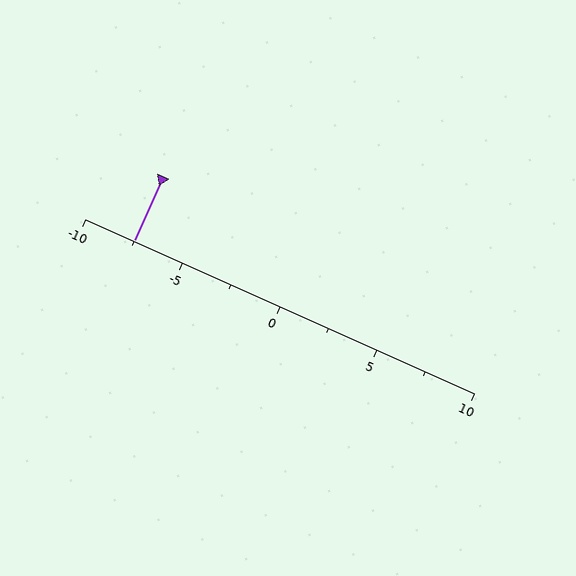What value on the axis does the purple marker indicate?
The marker indicates approximately -7.5.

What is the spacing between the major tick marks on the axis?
The major ticks are spaced 5 apart.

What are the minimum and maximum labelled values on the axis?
The axis runs from -10 to 10.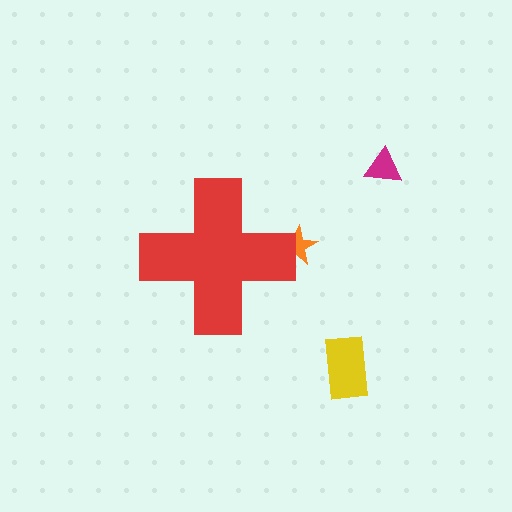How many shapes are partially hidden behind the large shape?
1 shape is partially hidden.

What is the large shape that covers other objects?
A red cross.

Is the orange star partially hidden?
Yes, the orange star is partially hidden behind the red cross.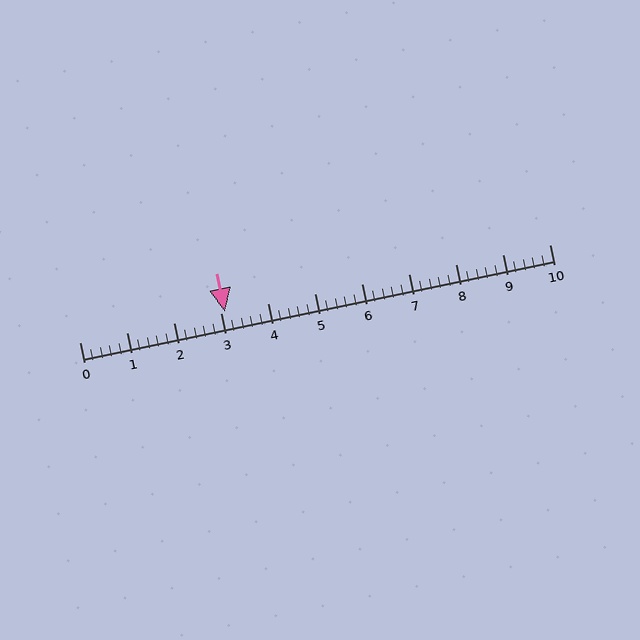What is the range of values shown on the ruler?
The ruler shows values from 0 to 10.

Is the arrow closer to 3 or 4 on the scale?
The arrow is closer to 3.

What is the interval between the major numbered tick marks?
The major tick marks are spaced 1 units apart.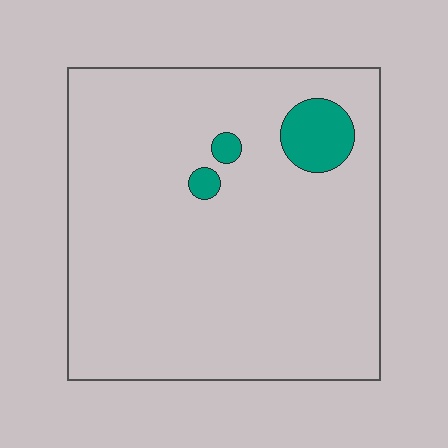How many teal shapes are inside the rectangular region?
3.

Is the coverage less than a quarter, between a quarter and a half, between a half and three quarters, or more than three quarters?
Less than a quarter.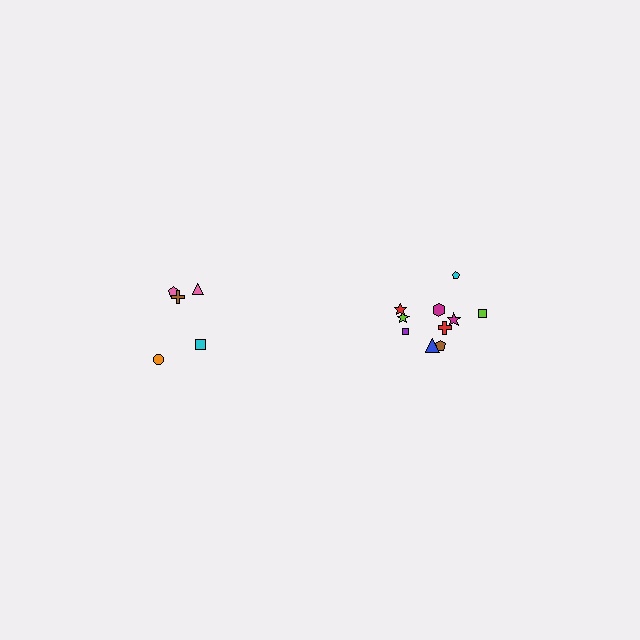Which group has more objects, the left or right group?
The right group.